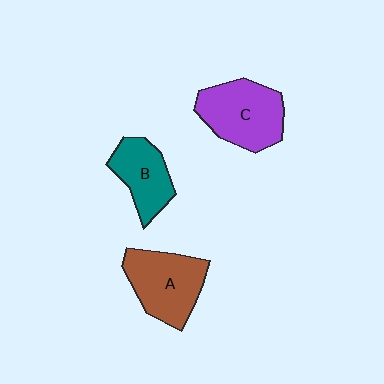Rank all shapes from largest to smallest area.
From largest to smallest: C (purple), A (brown), B (teal).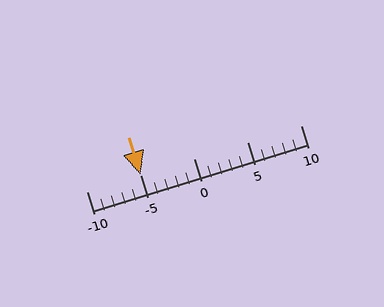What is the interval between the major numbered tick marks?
The major tick marks are spaced 5 units apart.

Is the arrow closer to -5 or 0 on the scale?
The arrow is closer to -5.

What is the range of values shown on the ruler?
The ruler shows values from -10 to 10.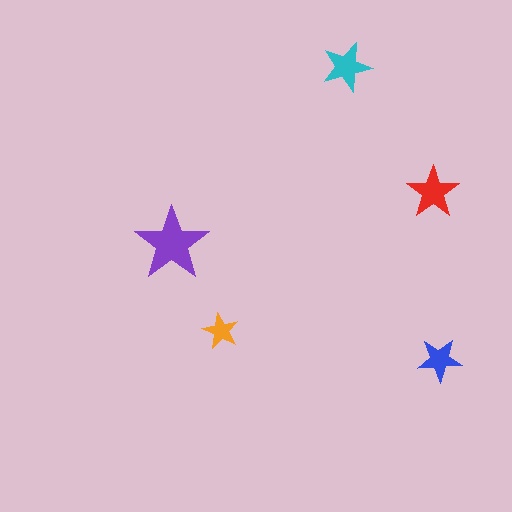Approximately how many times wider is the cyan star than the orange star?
About 1.5 times wider.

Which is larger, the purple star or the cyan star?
The purple one.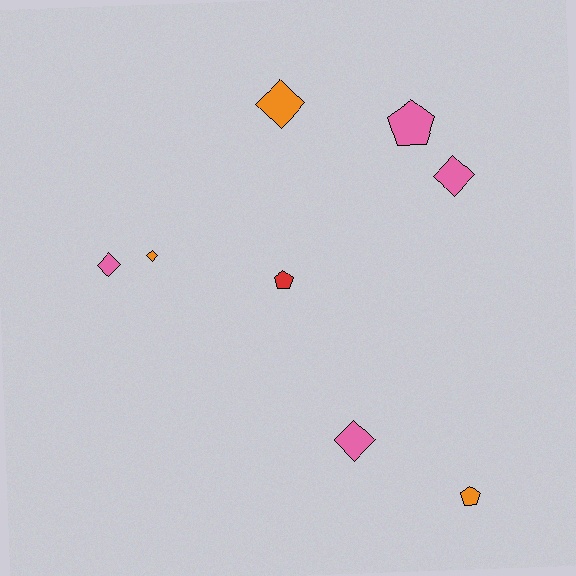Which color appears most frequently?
Pink, with 4 objects.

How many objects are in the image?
There are 8 objects.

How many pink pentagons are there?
There is 1 pink pentagon.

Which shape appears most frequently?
Diamond, with 5 objects.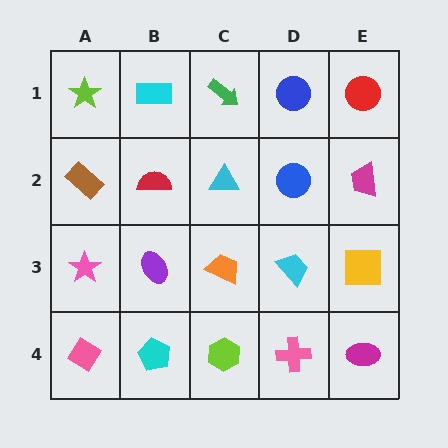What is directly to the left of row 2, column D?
A cyan triangle.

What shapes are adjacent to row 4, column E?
A yellow square (row 3, column E), a pink cross (row 4, column D).